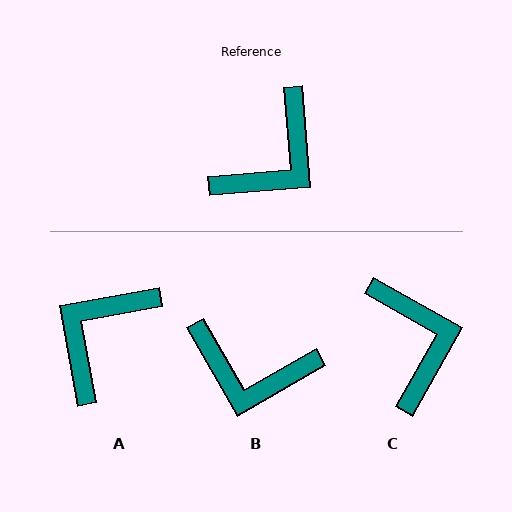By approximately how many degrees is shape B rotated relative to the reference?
Approximately 65 degrees clockwise.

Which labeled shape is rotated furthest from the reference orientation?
A, about 174 degrees away.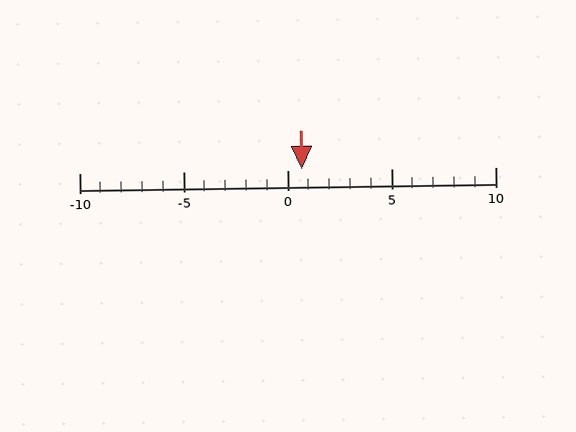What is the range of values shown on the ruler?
The ruler shows values from -10 to 10.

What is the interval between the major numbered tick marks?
The major tick marks are spaced 5 units apart.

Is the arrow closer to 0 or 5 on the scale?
The arrow is closer to 0.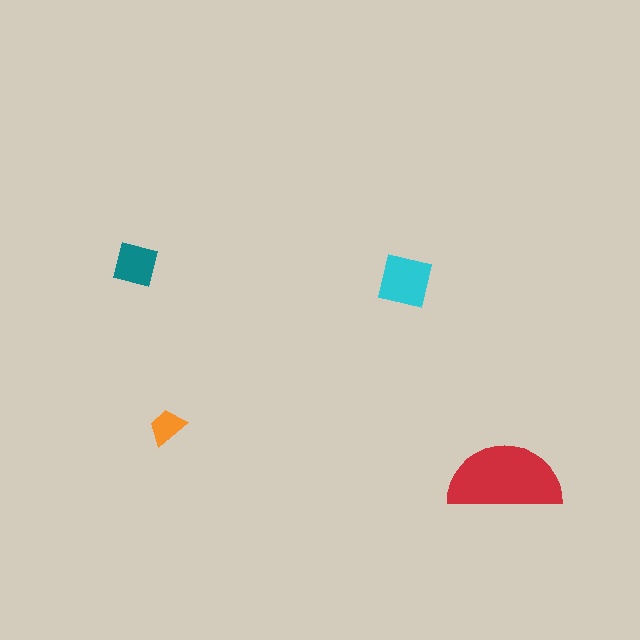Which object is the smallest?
The orange trapezoid.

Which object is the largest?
The red semicircle.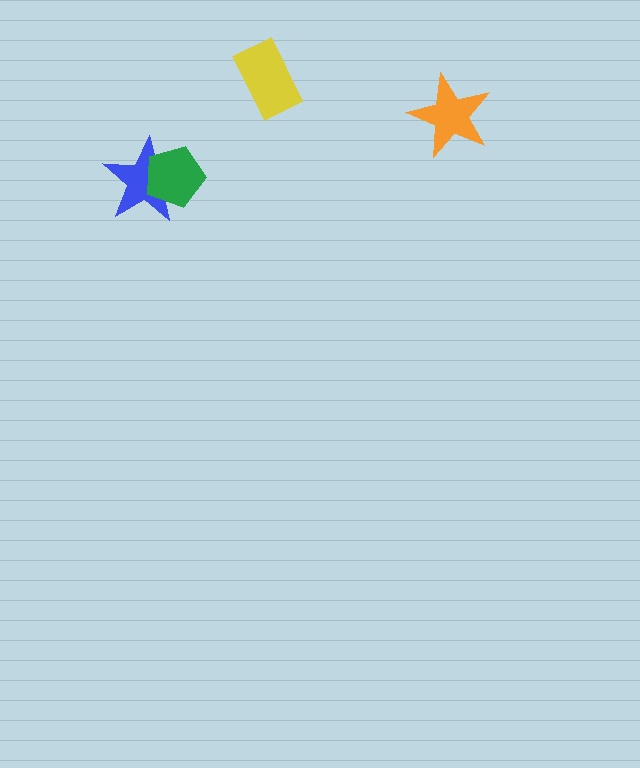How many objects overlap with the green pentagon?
1 object overlaps with the green pentagon.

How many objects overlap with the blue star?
1 object overlaps with the blue star.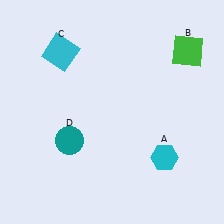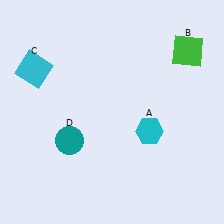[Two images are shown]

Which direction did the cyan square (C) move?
The cyan square (C) moved left.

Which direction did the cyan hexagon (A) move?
The cyan hexagon (A) moved up.